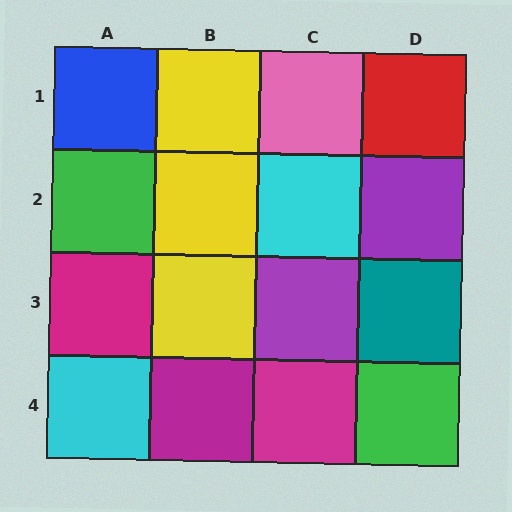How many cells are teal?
1 cell is teal.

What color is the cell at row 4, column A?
Cyan.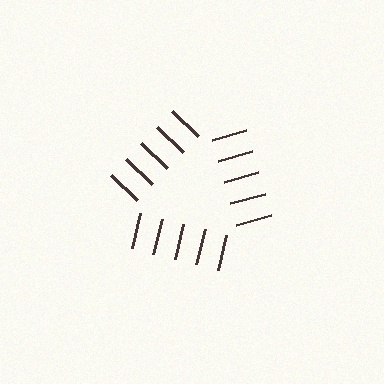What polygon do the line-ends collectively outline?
An illusory triangle — the line segments terminate on its edges but no continuous stroke is drawn.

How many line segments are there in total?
15 — 5 along each of the 3 edges.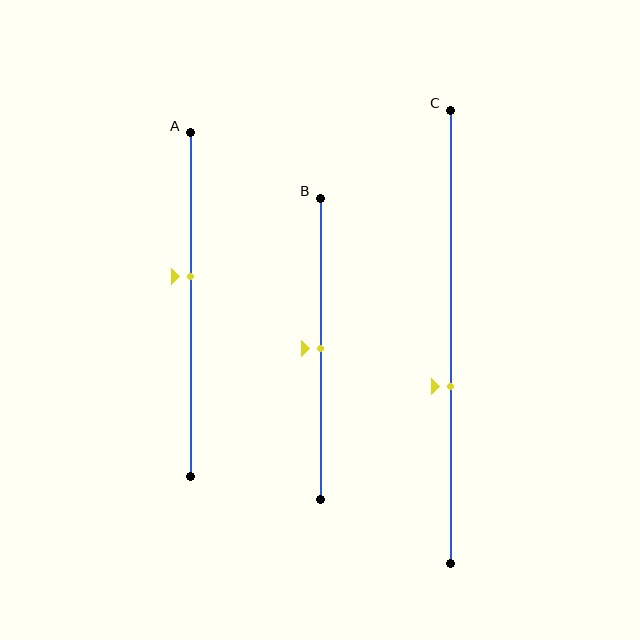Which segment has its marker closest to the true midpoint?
Segment B has its marker closest to the true midpoint.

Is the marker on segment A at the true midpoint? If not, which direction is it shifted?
No, the marker on segment A is shifted upward by about 8% of the segment length.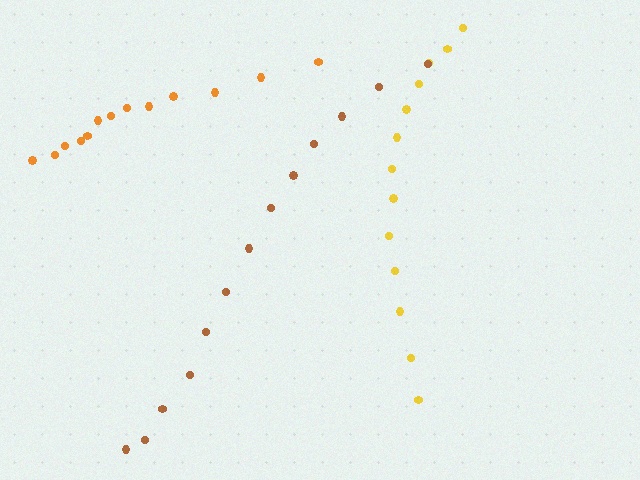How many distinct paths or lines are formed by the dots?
There are 3 distinct paths.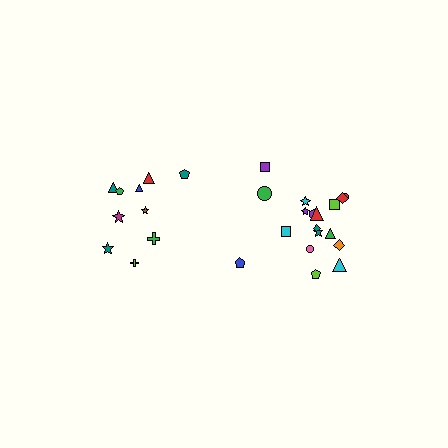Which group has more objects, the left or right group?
The right group.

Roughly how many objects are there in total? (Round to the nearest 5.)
Roughly 30 objects in total.